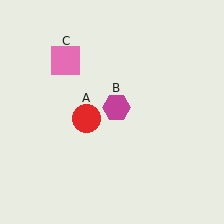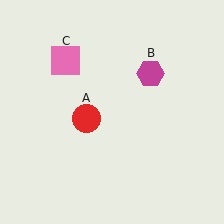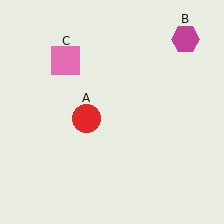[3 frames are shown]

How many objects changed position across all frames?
1 object changed position: magenta hexagon (object B).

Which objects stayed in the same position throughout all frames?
Red circle (object A) and pink square (object C) remained stationary.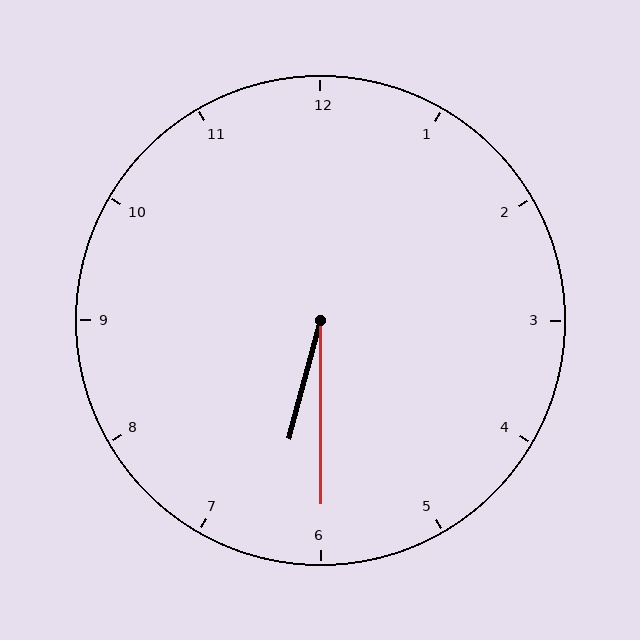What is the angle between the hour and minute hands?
Approximately 15 degrees.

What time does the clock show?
6:30.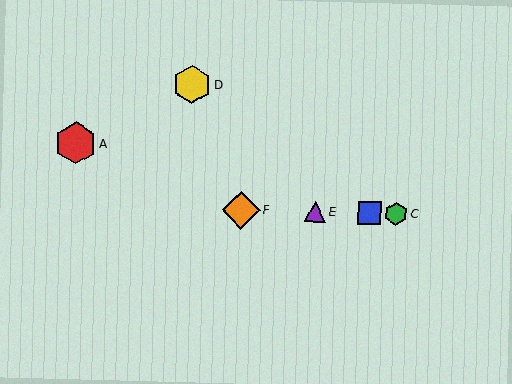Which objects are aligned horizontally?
Objects B, C, E, F are aligned horizontally.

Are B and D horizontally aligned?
No, B is at y≈213 and D is at y≈84.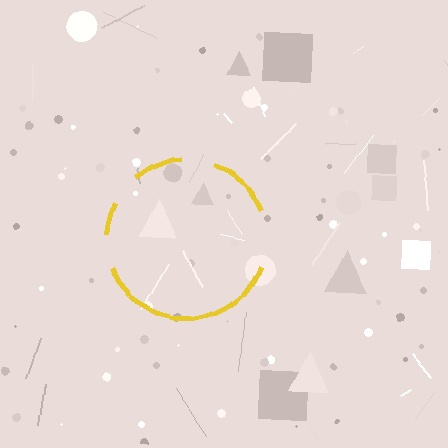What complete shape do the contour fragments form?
The contour fragments form a circle.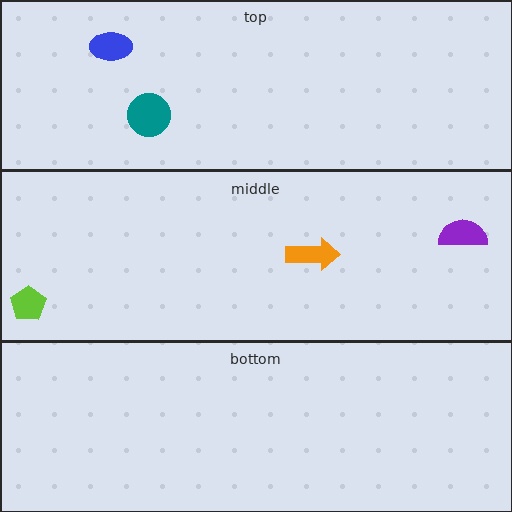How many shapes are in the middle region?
3.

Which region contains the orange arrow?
The middle region.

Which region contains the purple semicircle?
The middle region.